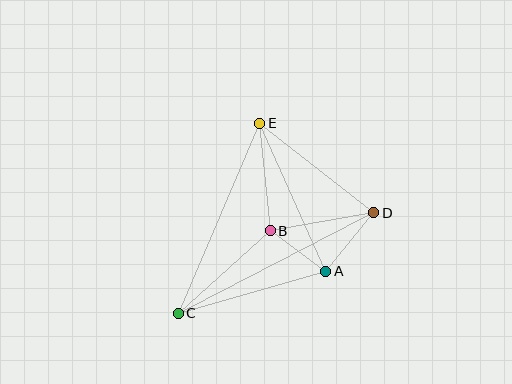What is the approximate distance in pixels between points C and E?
The distance between C and E is approximately 207 pixels.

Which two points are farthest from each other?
Points C and D are farthest from each other.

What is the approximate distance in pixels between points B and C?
The distance between B and C is approximately 123 pixels.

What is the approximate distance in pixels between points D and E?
The distance between D and E is approximately 145 pixels.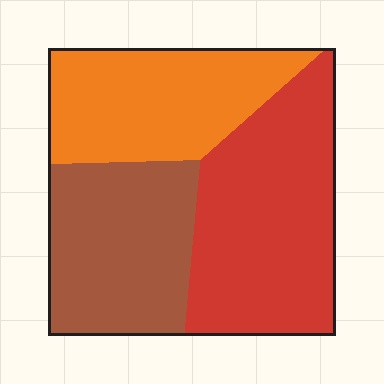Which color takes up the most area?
Red, at roughly 40%.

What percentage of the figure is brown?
Brown takes up between a sixth and a third of the figure.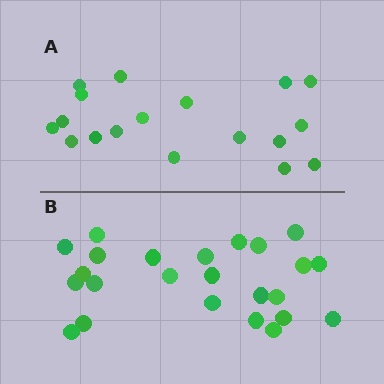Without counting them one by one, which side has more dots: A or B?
Region B (the bottom region) has more dots.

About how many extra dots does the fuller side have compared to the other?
Region B has about 6 more dots than region A.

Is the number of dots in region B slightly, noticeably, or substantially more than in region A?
Region B has noticeably more, but not dramatically so. The ratio is roughly 1.3 to 1.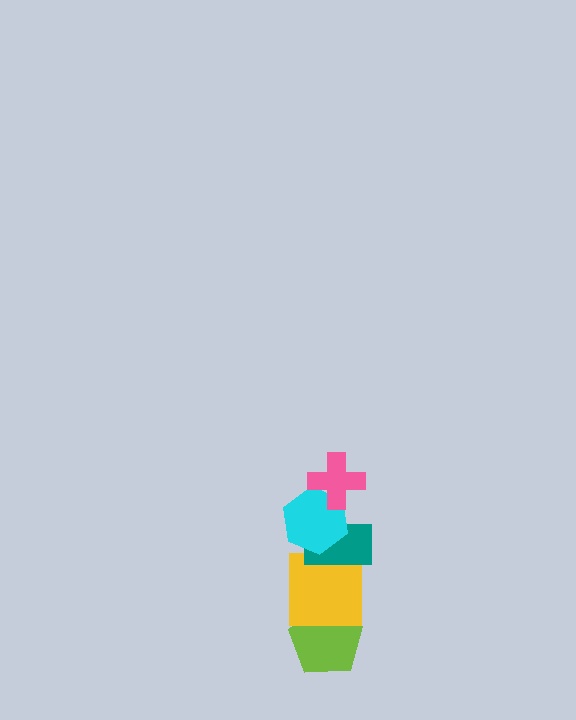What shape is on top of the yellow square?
The teal rectangle is on top of the yellow square.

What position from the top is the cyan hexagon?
The cyan hexagon is 2nd from the top.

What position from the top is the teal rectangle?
The teal rectangle is 3rd from the top.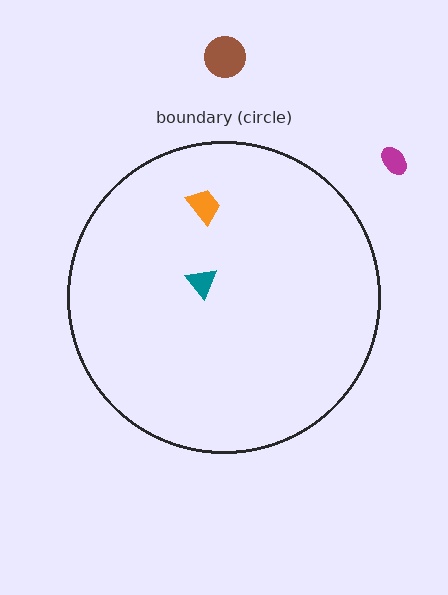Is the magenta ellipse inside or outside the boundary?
Outside.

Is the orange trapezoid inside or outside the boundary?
Inside.